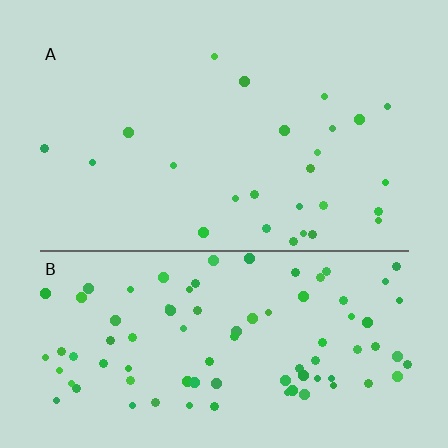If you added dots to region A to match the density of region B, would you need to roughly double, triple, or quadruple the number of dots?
Approximately triple.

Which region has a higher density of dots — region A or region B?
B (the bottom).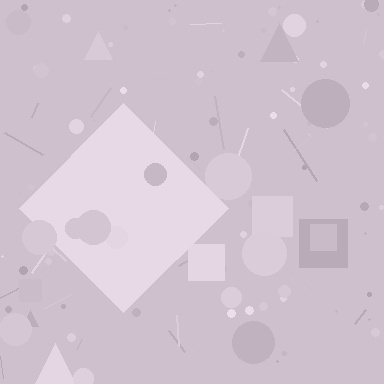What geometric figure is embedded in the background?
A diamond is embedded in the background.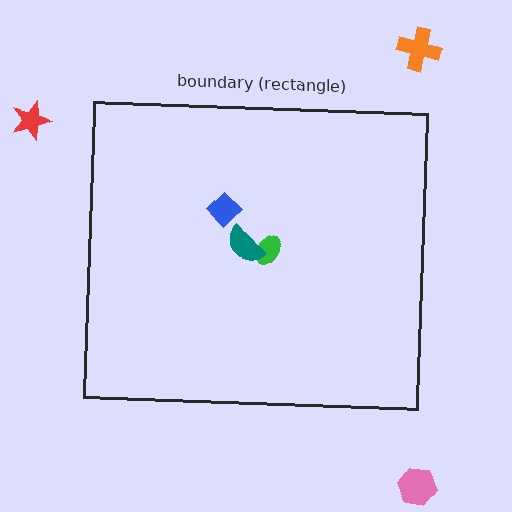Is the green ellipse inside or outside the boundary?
Inside.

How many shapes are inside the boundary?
3 inside, 3 outside.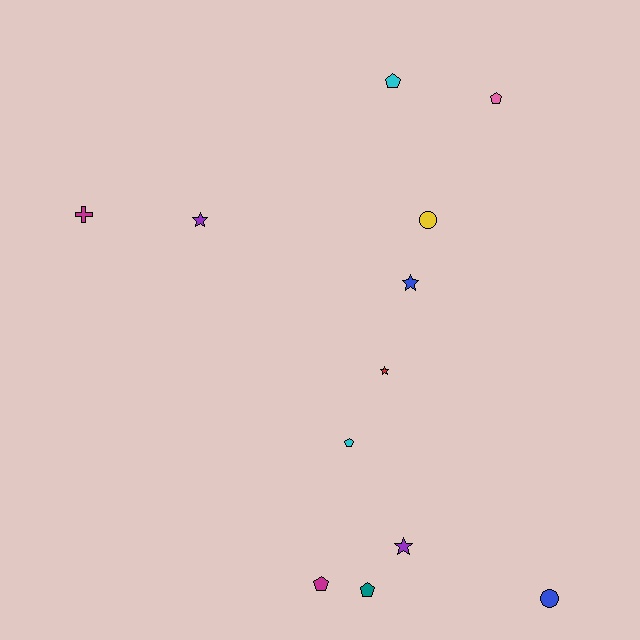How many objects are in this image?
There are 12 objects.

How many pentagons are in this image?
There are 5 pentagons.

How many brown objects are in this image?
There are no brown objects.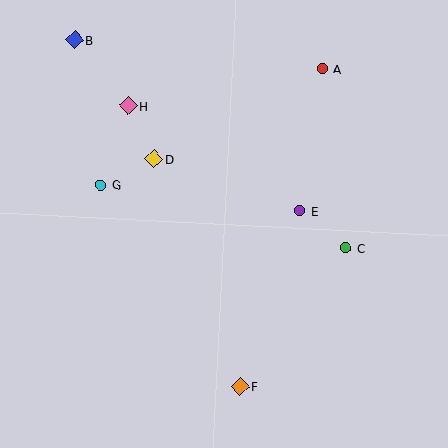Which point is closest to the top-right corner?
Point A is closest to the top-right corner.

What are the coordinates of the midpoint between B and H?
The midpoint between B and H is at (101, 73).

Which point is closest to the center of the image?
Point E at (299, 211) is closest to the center.